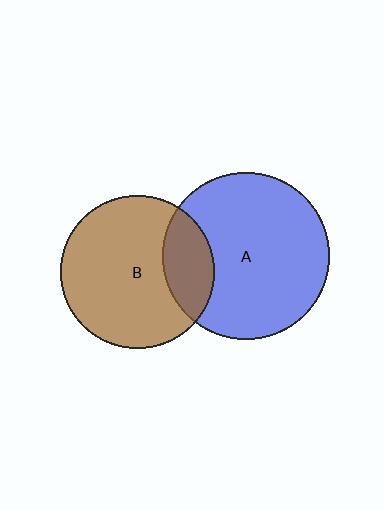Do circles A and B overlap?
Yes.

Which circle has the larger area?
Circle A (blue).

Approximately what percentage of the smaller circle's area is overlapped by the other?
Approximately 20%.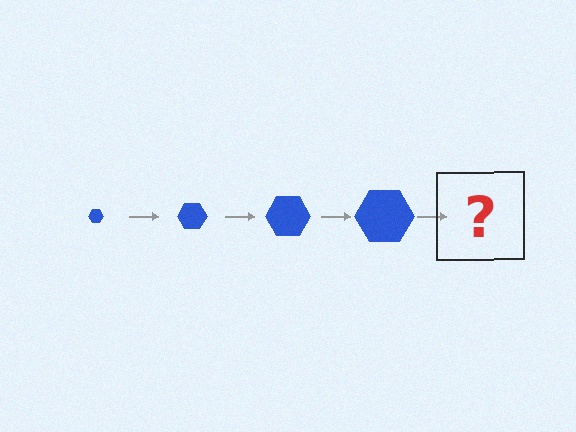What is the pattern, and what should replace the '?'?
The pattern is that the hexagon gets progressively larger each step. The '?' should be a blue hexagon, larger than the previous one.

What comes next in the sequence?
The next element should be a blue hexagon, larger than the previous one.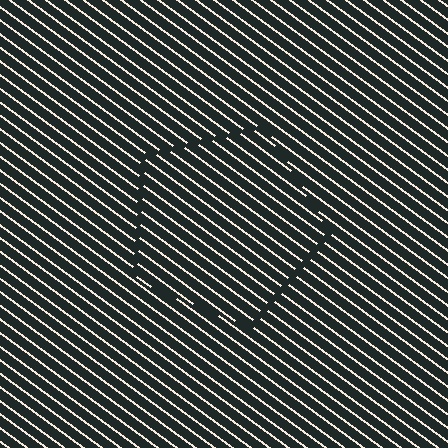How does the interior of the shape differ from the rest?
The interior of the shape contains the same grating, shifted by half a period — the contour is defined by the phase discontinuity where line-ends from the inner and outer gratings abut.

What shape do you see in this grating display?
An illusory pentagon. The interior of the shape contains the same grating, shifted by half a period — the contour is defined by the phase discontinuity where line-ends from the inner and outer gratings abut.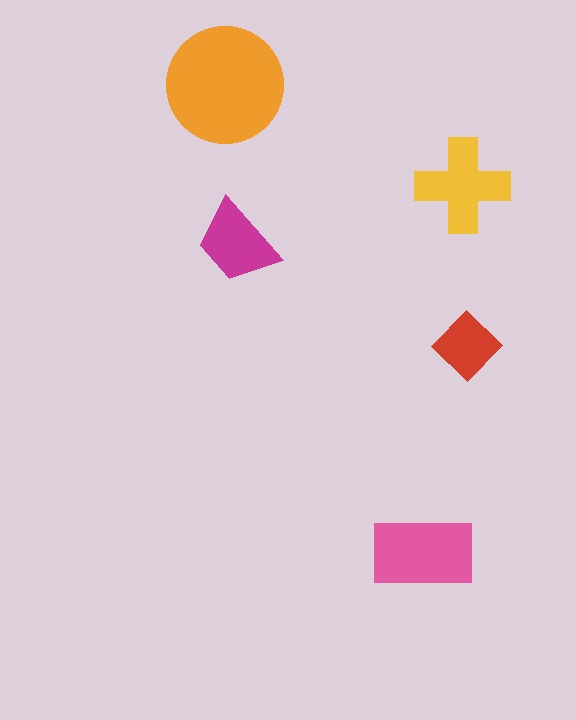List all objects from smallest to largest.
The red diamond, the magenta trapezoid, the yellow cross, the pink rectangle, the orange circle.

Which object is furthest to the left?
The orange circle is leftmost.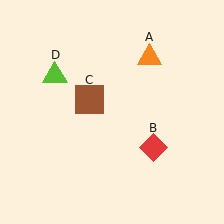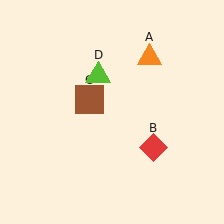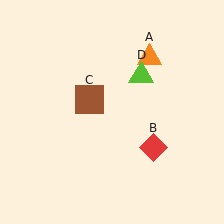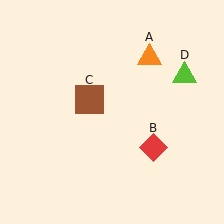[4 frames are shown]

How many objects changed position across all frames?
1 object changed position: lime triangle (object D).